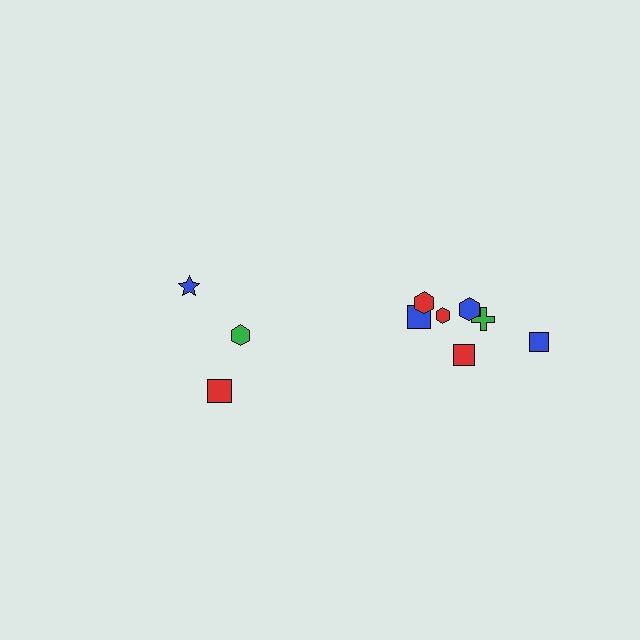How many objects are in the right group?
There are 7 objects.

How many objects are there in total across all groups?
There are 10 objects.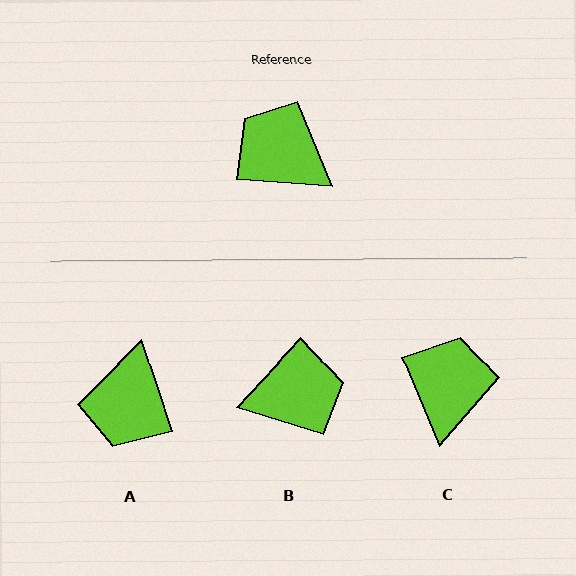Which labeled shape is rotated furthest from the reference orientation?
B, about 129 degrees away.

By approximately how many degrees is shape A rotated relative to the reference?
Approximately 112 degrees counter-clockwise.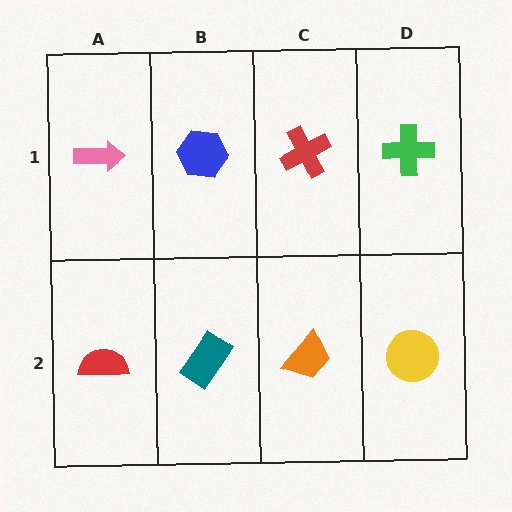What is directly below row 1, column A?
A red semicircle.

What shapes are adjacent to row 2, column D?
A green cross (row 1, column D), an orange trapezoid (row 2, column C).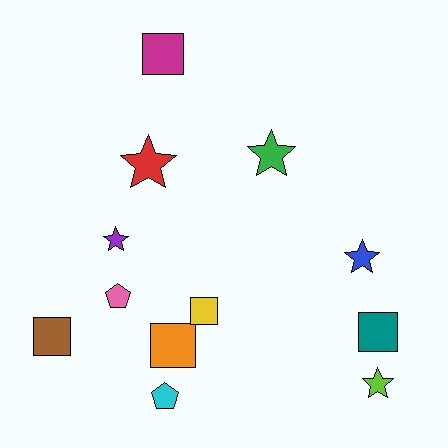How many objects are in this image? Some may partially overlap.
There are 12 objects.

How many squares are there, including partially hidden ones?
There are 5 squares.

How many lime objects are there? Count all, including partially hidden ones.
There is 1 lime object.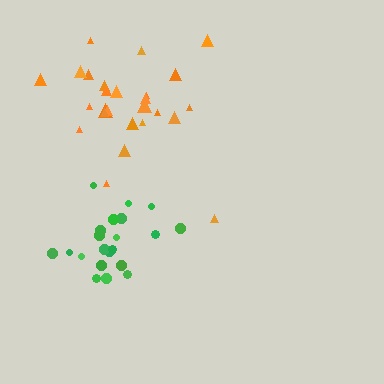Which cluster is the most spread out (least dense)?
Orange.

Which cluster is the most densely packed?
Green.